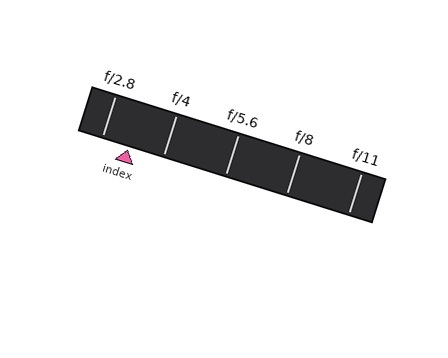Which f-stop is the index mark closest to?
The index mark is closest to f/2.8.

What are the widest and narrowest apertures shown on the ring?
The widest aperture shown is f/2.8 and the narrowest is f/11.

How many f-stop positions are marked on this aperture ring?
There are 5 f-stop positions marked.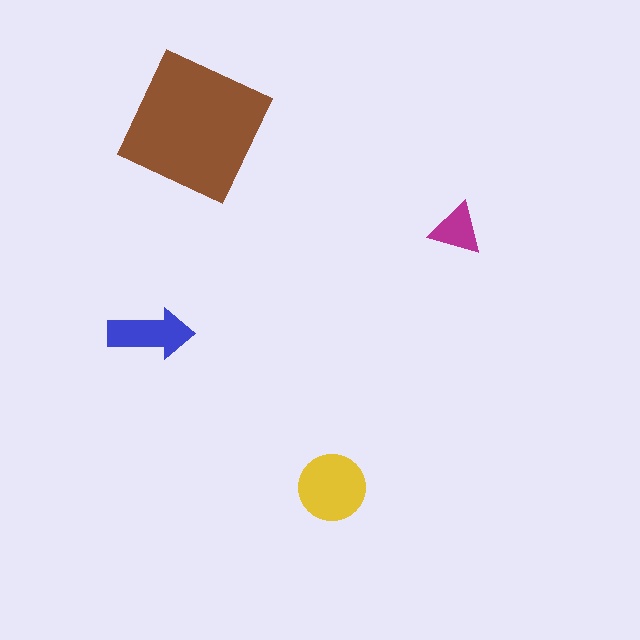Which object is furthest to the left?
The blue arrow is leftmost.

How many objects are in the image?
There are 4 objects in the image.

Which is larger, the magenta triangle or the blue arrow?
The blue arrow.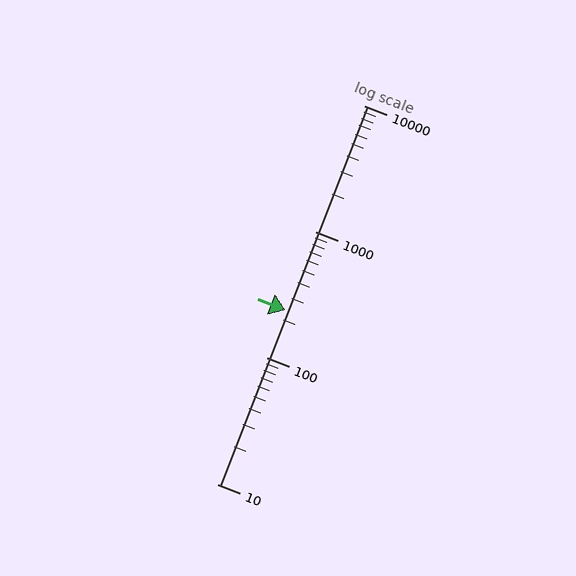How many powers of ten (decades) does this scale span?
The scale spans 3 decades, from 10 to 10000.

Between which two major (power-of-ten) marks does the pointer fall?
The pointer is between 100 and 1000.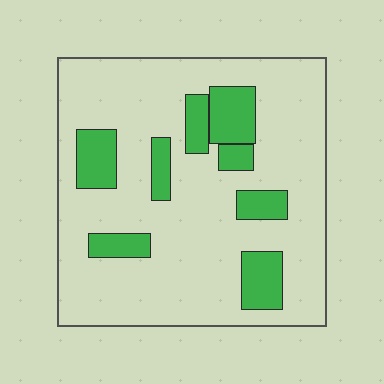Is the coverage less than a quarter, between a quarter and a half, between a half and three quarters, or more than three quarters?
Less than a quarter.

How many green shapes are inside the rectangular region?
8.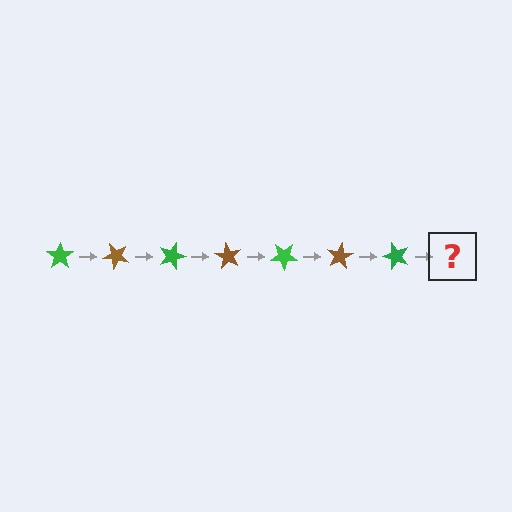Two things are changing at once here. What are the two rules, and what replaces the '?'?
The two rules are that it rotates 45 degrees each step and the color cycles through green and brown. The '?' should be a brown star, rotated 315 degrees from the start.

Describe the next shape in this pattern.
It should be a brown star, rotated 315 degrees from the start.